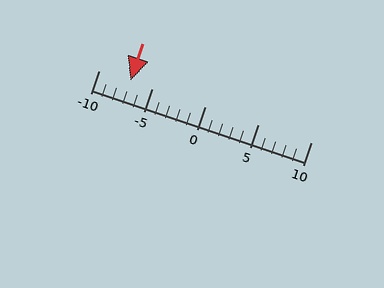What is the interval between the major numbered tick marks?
The major tick marks are spaced 5 units apart.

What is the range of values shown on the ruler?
The ruler shows values from -10 to 10.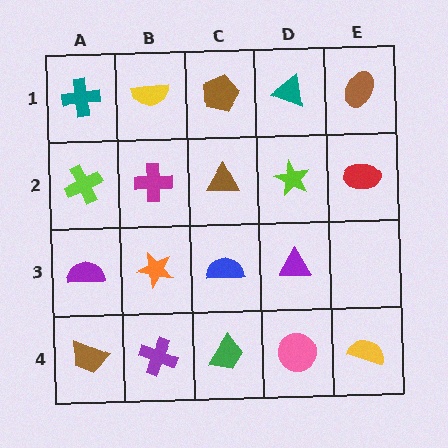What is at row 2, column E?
A red ellipse.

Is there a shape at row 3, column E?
No, that cell is empty.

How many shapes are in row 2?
5 shapes.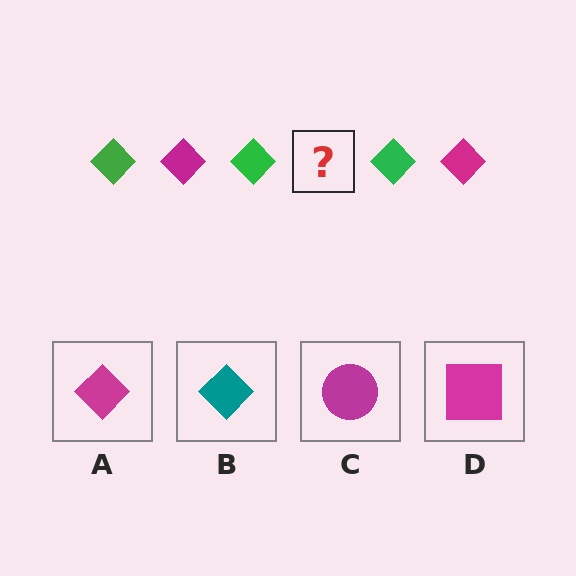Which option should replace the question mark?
Option A.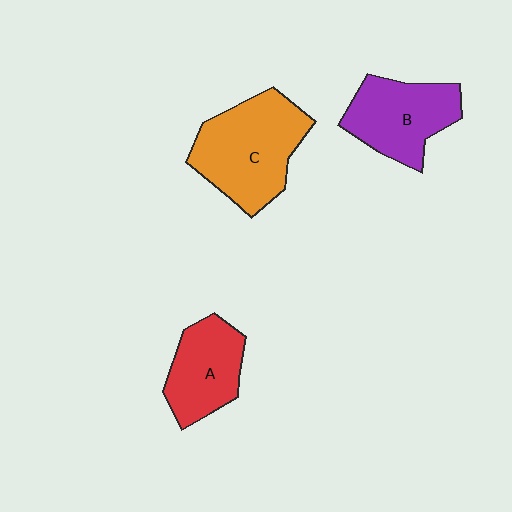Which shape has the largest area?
Shape C (orange).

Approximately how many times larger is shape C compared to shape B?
Approximately 1.3 times.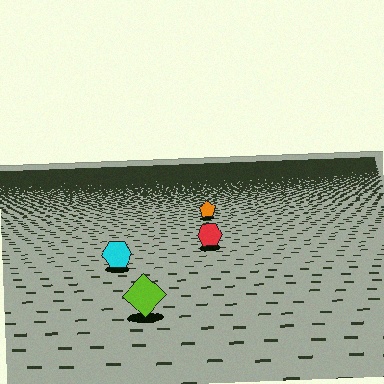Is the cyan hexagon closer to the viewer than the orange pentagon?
Yes. The cyan hexagon is closer — you can tell from the texture gradient: the ground texture is coarser near it.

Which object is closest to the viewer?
The lime diamond is closest. The texture marks near it are larger and more spread out.